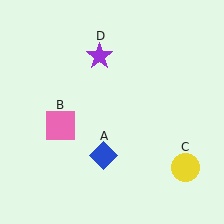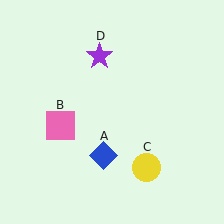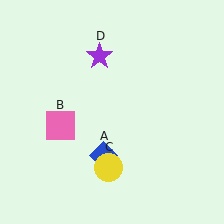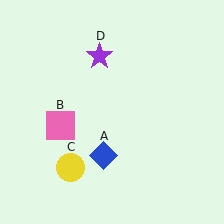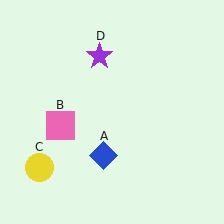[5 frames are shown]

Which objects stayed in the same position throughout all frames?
Blue diamond (object A) and pink square (object B) and purple star (object D) remained stationary.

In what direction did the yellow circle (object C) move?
The yellow circle (object C) moved left.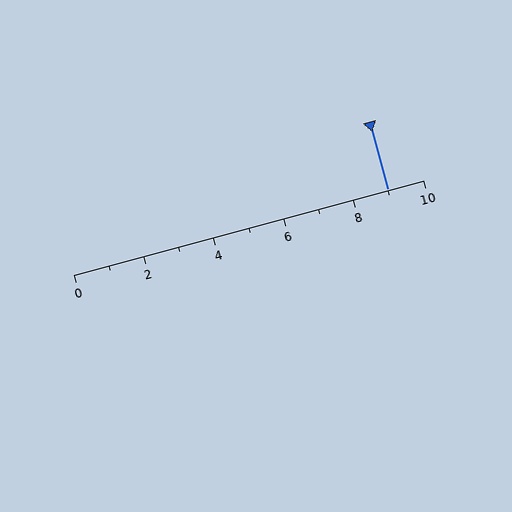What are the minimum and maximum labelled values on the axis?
The axis runs from 0 to 10.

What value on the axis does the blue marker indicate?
The marker indicates approximately 9.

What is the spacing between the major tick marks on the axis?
The major ticks are spaced 2 apart.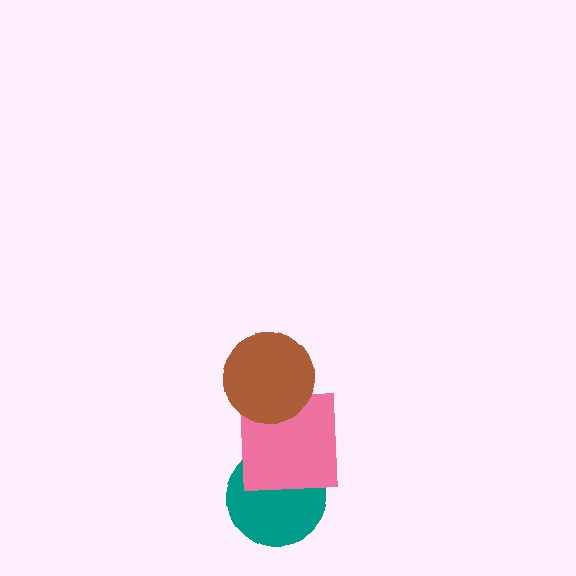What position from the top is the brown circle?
The brown circle is 1st from the top.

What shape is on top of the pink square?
The brown circle is on top of the pink square.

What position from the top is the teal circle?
The teal circle is 3rd from the top.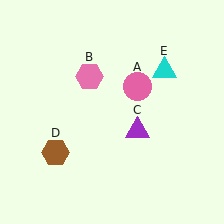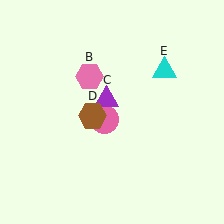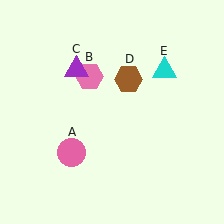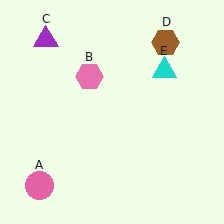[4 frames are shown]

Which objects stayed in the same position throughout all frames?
Pink hexagon (object B) and cyan triangle (object E) remained stationary.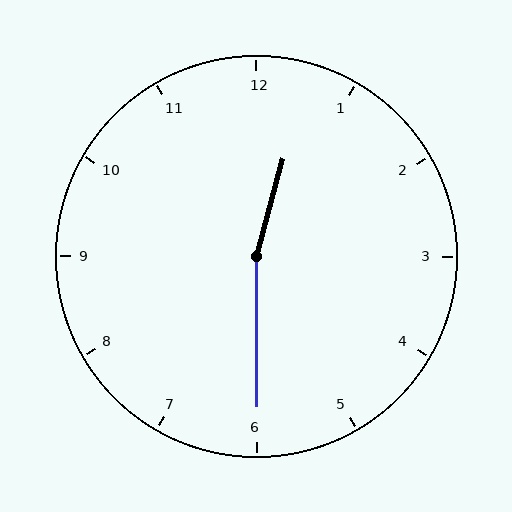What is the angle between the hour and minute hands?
Approximately 165 degrees.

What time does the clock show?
12:30.